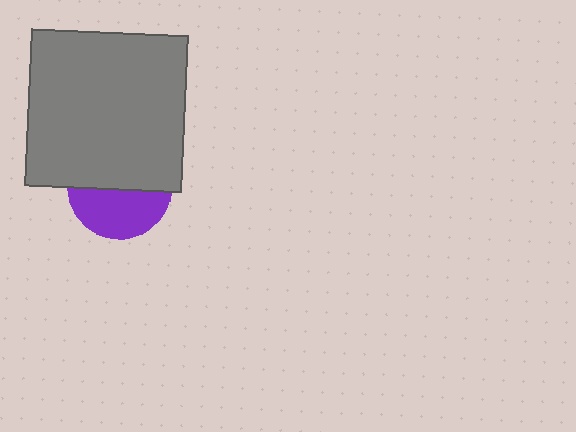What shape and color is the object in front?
The object in front is a gray square.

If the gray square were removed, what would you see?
You would see the complete purple circle.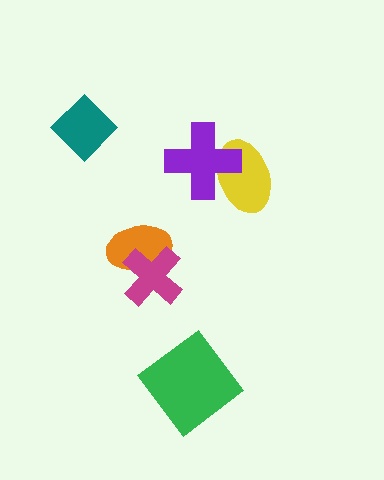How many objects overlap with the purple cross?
1 object overlaps with the purple cross.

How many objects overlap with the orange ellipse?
1 object overlaps with the orange ellipse.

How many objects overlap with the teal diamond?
0 objects overlap with the teal diamond.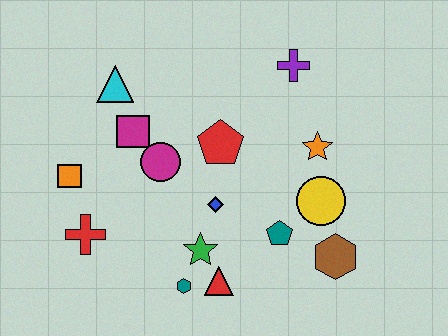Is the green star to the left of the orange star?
Yes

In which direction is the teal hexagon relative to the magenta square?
The teal hexagon is below the magenta square.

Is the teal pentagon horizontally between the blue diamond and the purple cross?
Yes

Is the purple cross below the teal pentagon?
No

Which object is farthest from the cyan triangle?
The brown hexagon is farthest from the cyan triangle.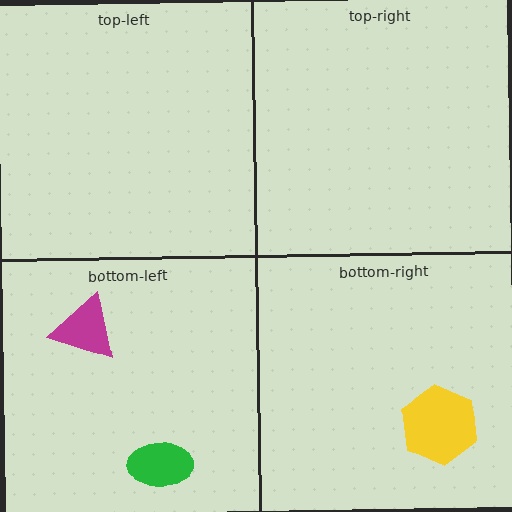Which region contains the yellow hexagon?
The bottom-right region.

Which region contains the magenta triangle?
The bottom-left region.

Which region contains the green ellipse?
The bottom-left region.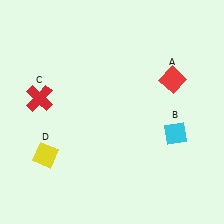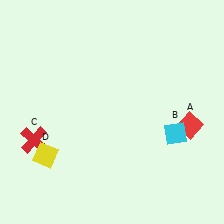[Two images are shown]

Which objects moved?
The objects that moved are: the red diamond (A), the red cross (C).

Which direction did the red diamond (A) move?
The red diamond (A) moved down.